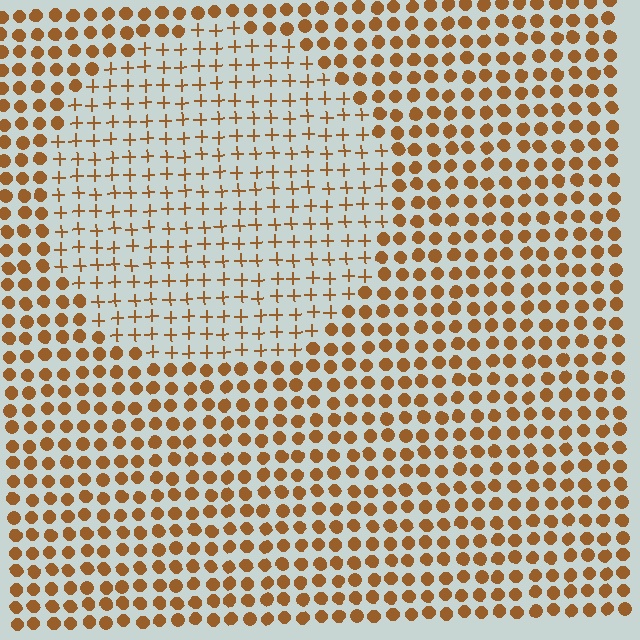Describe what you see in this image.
The image is filled with small brown elements arranged in a uniform grid. A circle-shaped region contains plus signs, while the surrounding area contains circles. The boundary is defined purely by the change in element shape.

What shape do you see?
I see a circle.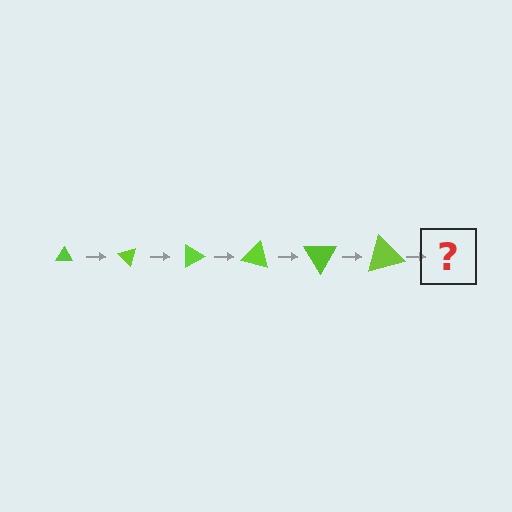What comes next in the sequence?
The next element should be a triangle, larger than the previous one and rotated 270 degrees from the start.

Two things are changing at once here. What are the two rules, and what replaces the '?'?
The two rules are that the triangle grows larger each step and it rotates 45 degrees each step. The '?' should be a triangle, larger than the previous one and rotated 270 degrees from the start.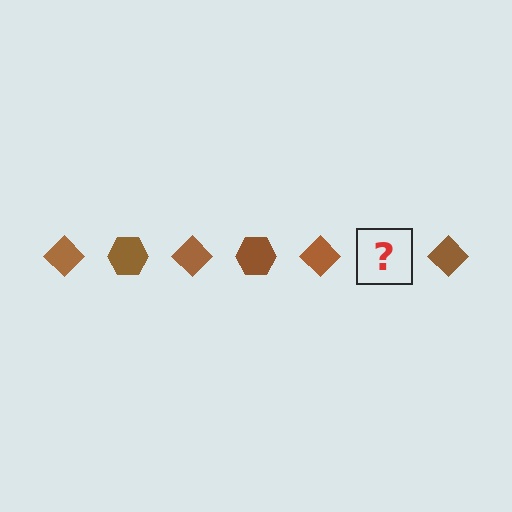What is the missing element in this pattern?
The missing element is a brown hexagon.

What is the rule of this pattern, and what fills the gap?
The rule is that the pattern cycles through diamond, hexagon shapes in brown. The gap should be filled with a brown hexagon.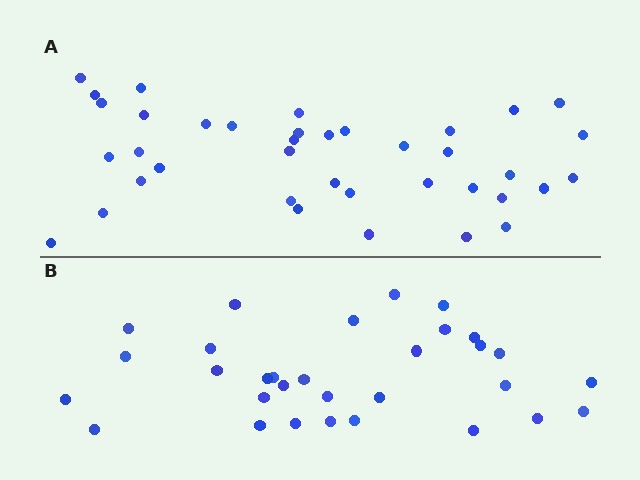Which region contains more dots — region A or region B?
Region A (the top region) has more dots.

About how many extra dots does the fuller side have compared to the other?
Region A has roughly 8 or so more dots than region B.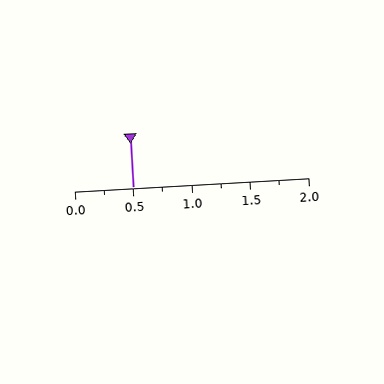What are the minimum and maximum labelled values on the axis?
The axis runs from 0.0 to 2.0.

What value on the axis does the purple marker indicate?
The marker indicates approximately 0.5.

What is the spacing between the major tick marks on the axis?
The major ticks are spaced 0.5 apart.